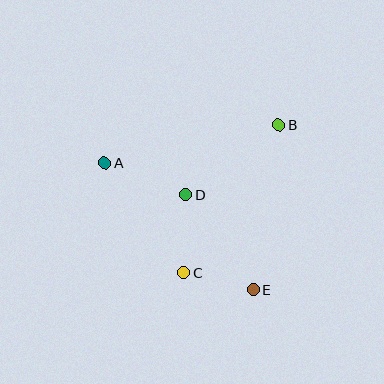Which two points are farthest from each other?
Points A and E are farthest from each other.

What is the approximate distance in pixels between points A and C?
The distance between A and C is approximately 135 pixels.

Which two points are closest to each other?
Points C and E are closest to each other.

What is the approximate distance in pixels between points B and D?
The distance between B and D is approximately 117 pixels.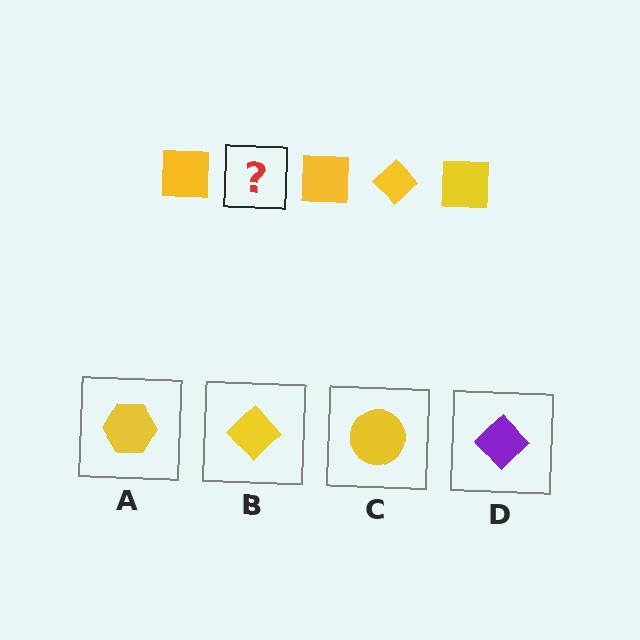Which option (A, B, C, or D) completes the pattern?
B.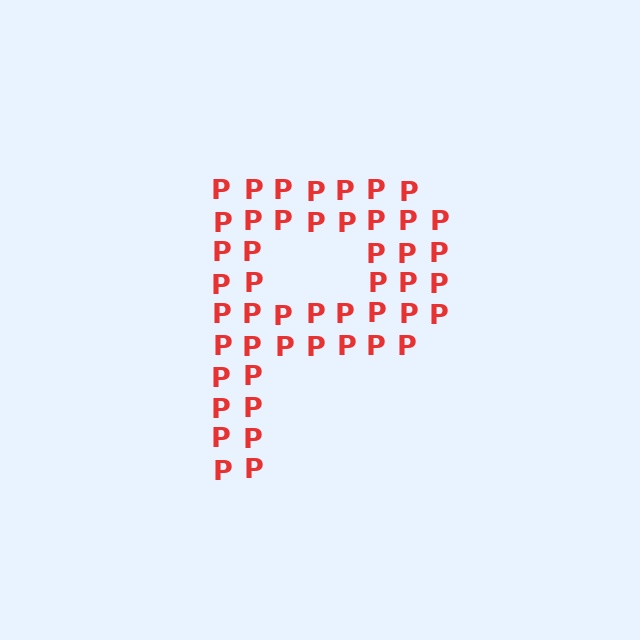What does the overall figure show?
The overall figure shows the letter P.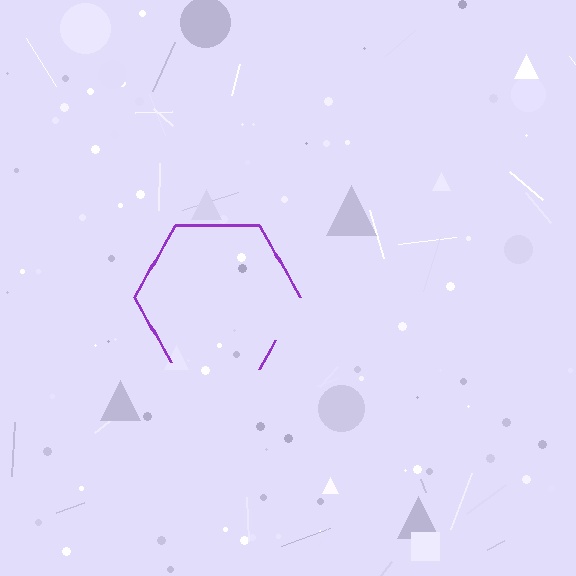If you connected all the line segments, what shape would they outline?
They would outline a hexagon.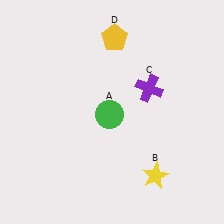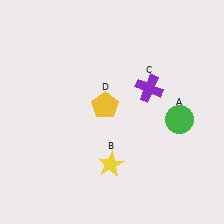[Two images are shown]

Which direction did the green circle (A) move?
The green circle (A) moved right.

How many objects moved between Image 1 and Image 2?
3 objects moved between the two images.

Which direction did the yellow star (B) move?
The yellow star (B) moved left.